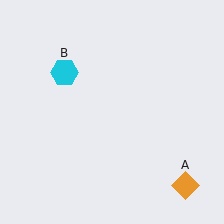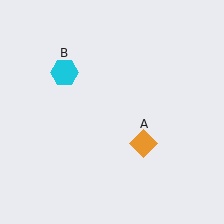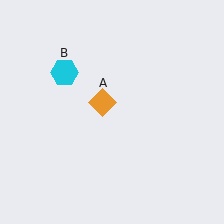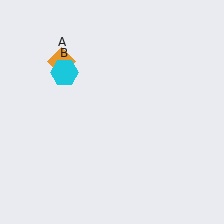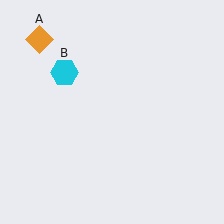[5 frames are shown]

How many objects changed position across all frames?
1 object changed position: orange diamond (object A).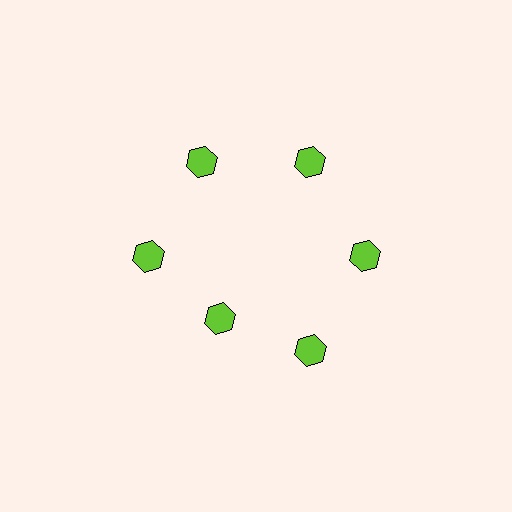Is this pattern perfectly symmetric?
No. The 6 lime hexagons are arranged in a ring, but one element near the 7 o'clock position is pulled inward toward the center, breaking the 6-fold rotational symmetry.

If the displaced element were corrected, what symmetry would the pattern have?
It would have 6-fold rotational symmetry — the pattern would map onto itself every 60 degrees.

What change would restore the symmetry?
The symmetry would be restored by moving it outward, back onto the ring so that all 6 hexagons sit at equal angles and equal distance from the center.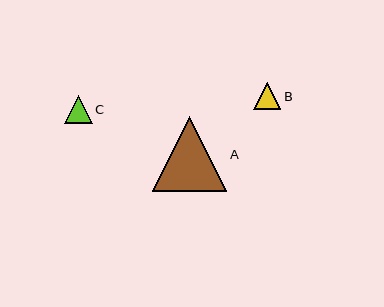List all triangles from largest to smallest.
From largest to smallest: A, C, B.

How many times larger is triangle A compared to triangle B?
Triangle A is approximately 2.8 times the size of triangle B.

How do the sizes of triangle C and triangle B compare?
Triangle C and triangle B are approximately the same size.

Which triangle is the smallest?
Triangle B is the smallest with a size of approximately 27 pixels.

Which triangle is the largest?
Triangle A is the largest with a size of approximately 75 pixels.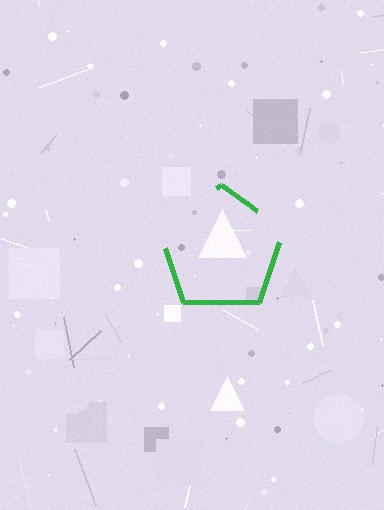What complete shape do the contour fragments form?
The contour fragments form a pentagon.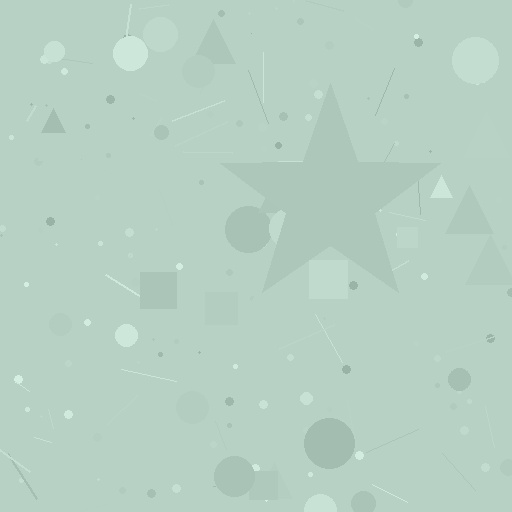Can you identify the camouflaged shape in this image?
The camouflaged shape is a star.